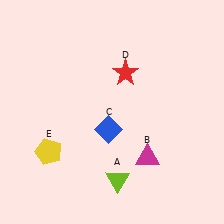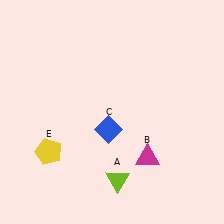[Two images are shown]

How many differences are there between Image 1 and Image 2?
There is 1 difference between the two images.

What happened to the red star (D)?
The red star (D) was removed in Image 2. It was in the top-right area of Image 1.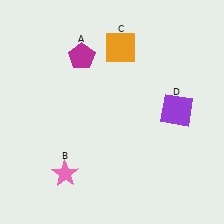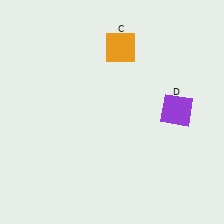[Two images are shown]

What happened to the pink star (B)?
The pink star (B) was removed in Image 2. It was in the bottom-left area of Image 1.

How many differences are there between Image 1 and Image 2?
There are 2 differences between the two images.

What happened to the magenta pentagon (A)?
The magenta pentagon (A) was removed in Image 2. It was in the top-left area of Image 1.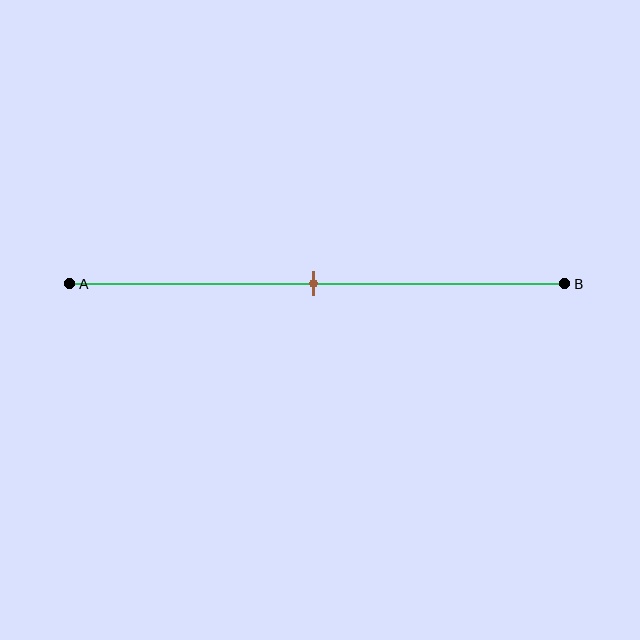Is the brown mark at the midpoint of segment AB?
Yes, the mark is approximately at the midpoint.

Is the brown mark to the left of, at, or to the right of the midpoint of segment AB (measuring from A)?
The brown mark is approximately at the midpoint of segment AB.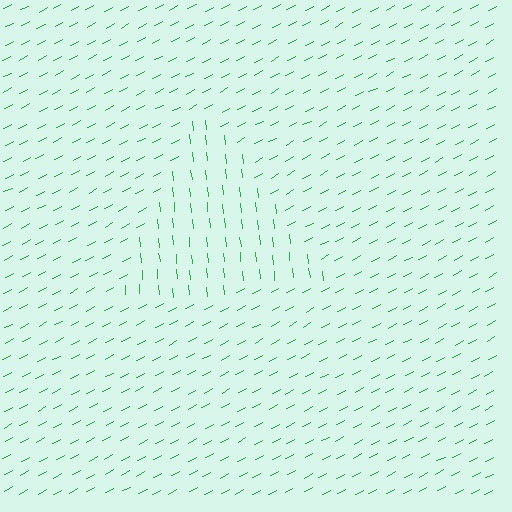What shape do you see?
I see a triangle.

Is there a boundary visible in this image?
Yes, there is a texture boundary formed by a change in line orientation.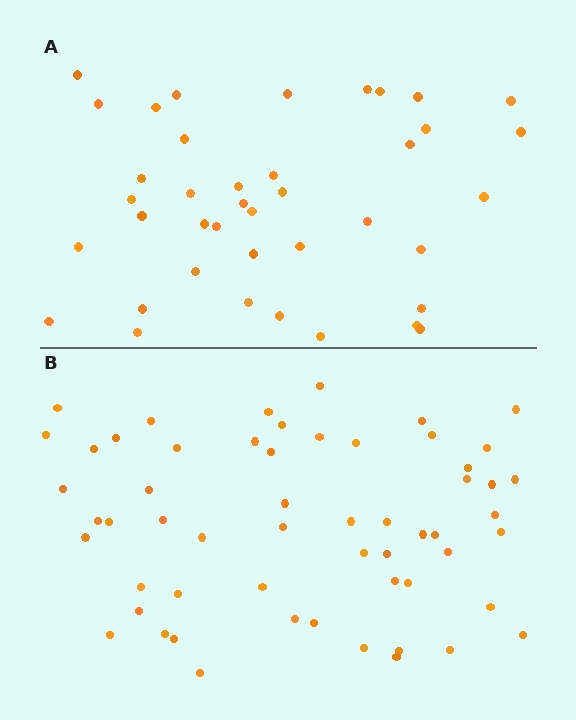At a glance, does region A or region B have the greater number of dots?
Region B (the bottom region) has more dots.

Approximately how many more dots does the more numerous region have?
Region B has approximately 15 more dots than region A.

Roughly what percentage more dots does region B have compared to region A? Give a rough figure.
About 40% more.